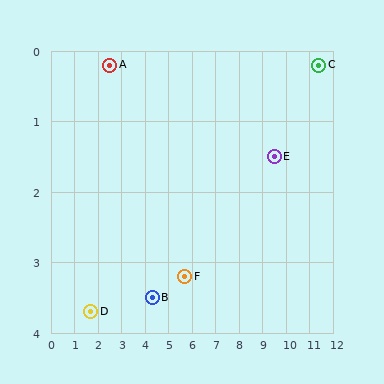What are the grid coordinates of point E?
Point E is at approximately (9.5, 1.5).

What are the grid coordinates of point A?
Point A is at approximately (2.5, 0.2).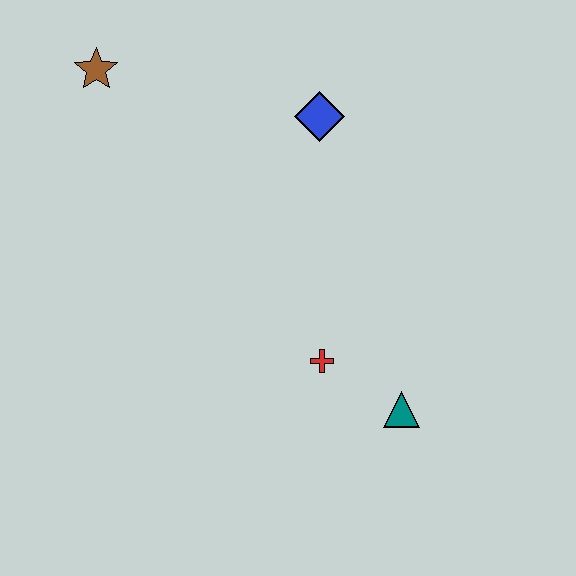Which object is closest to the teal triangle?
The red cross is closest to the teal triangle.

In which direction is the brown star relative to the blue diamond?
The brown star is to the left of the blue diamond.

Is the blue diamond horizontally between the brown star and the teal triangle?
Yes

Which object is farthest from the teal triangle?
The brown star is farthest from the teal triangle.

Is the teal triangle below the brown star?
Yes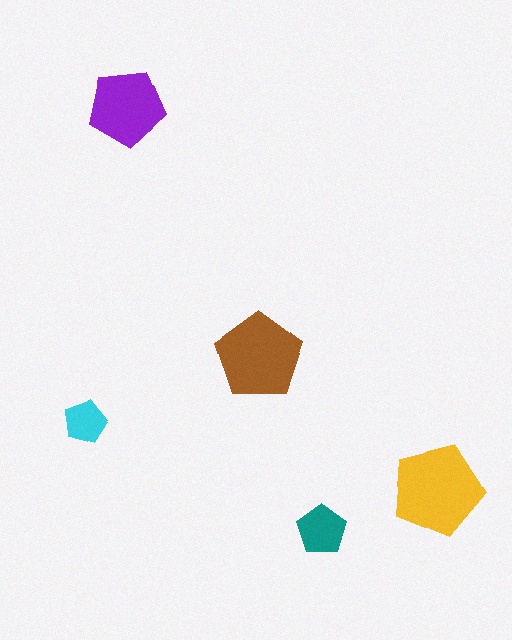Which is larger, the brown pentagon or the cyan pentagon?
The brown one.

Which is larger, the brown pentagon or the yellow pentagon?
The yellow one.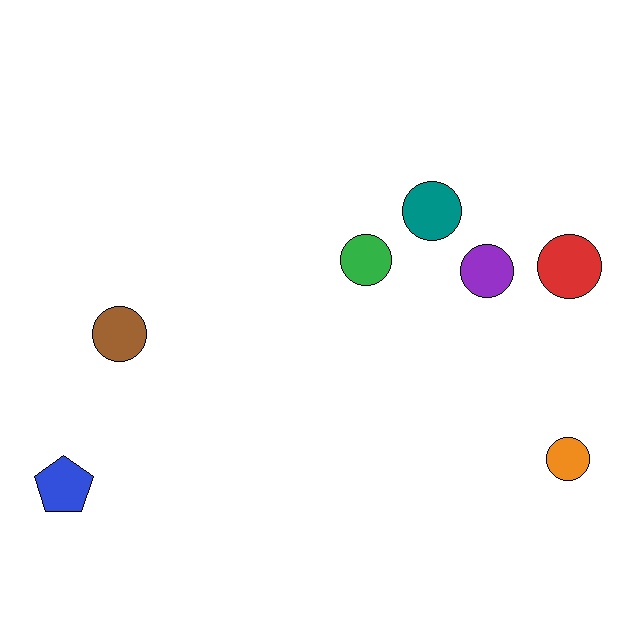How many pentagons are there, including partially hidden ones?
There is 1 pentagon.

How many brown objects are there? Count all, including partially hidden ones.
There is 1 brown object.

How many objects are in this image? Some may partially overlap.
There are 7 objects.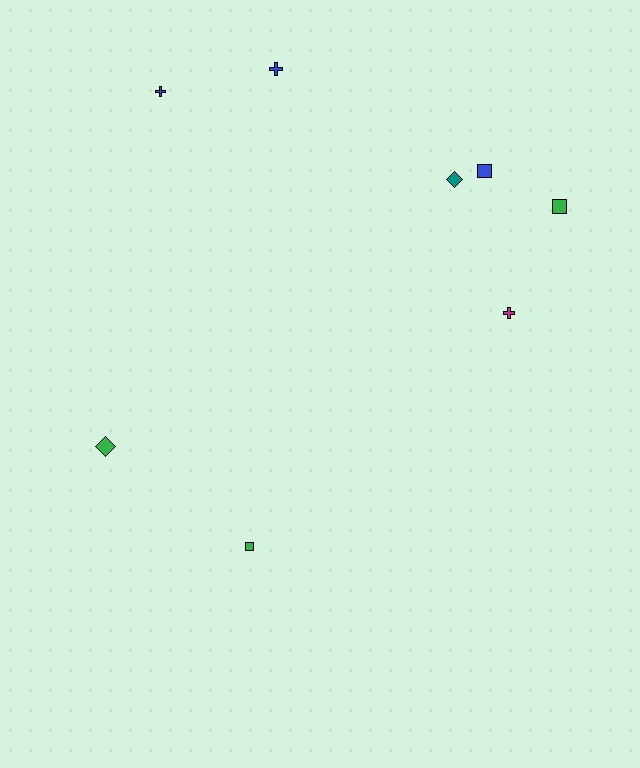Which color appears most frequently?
Blue, with 3 objects.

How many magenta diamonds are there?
There are no magenta diamonds.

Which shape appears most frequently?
Cross, with 3 objects.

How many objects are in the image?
There are 8 objects.